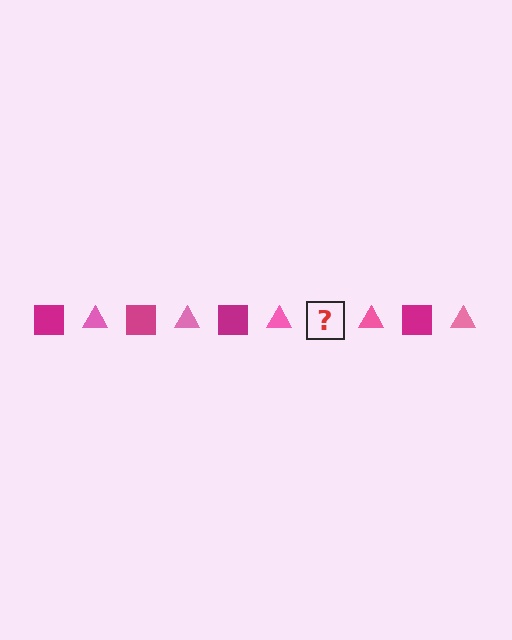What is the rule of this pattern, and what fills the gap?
The rule is that the pattern alternates between magenta square and pink triangle. The gap should be filled with a magenta square.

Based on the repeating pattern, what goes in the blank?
The blank should be a magenta square.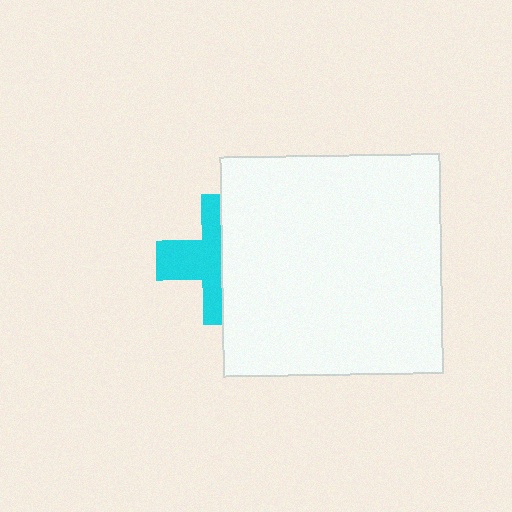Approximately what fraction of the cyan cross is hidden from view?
Roughly 50% of the cyan cross is hidden behind the white square.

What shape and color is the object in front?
The object in front is a white square.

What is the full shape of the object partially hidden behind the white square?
The partially hidden object is a cyan cross.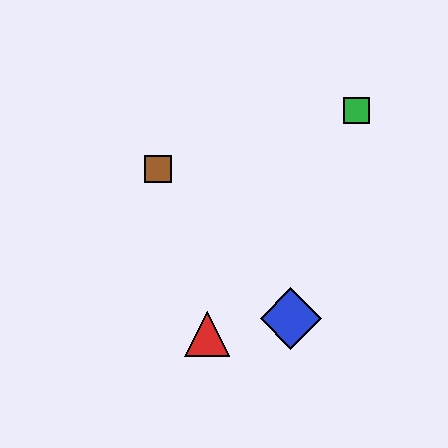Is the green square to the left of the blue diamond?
No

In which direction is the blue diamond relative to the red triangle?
The blue diamond is to the right of the red triangle.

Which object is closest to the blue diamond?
The red triangle is closest to the blue diamond.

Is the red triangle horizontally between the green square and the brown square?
Yes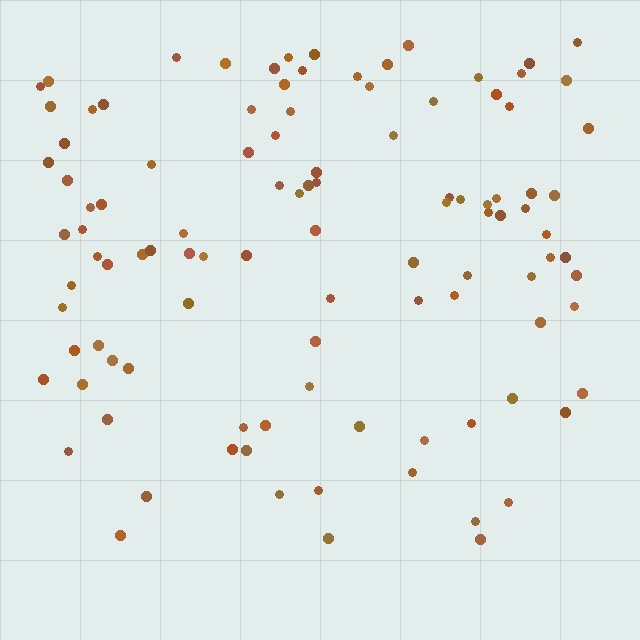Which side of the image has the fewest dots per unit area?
The bottom.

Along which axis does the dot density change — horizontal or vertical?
Vertical.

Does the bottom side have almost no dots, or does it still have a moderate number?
Still a moderate number, just noticeably fewer than the top.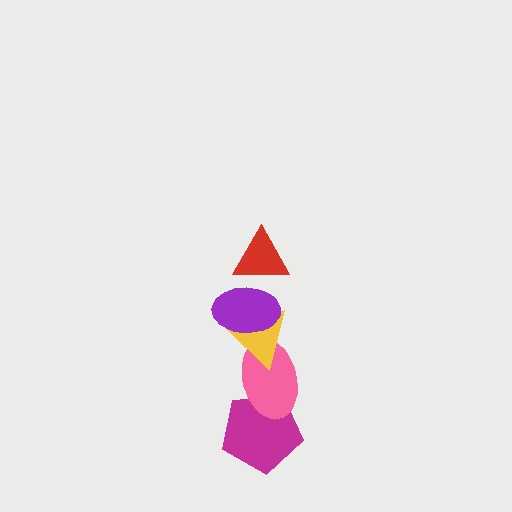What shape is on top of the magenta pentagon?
The pink ellipse is on top of the magenta pentagon.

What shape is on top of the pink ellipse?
The yellow triangle is on top of the pink ellipse.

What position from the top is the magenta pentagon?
The magenta pentagon is 5th from the top.